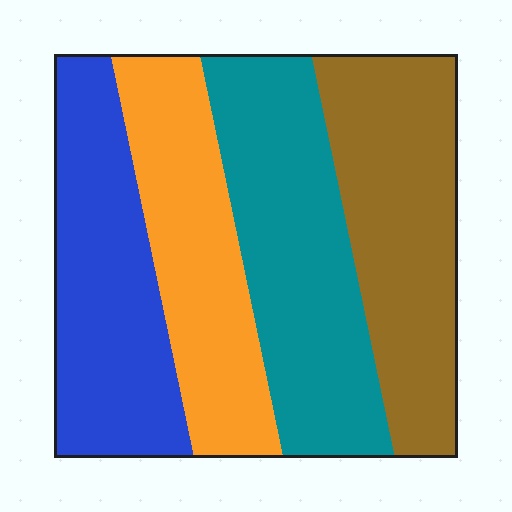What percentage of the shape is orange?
Orange takes up about one fifth (1/5) of the shape.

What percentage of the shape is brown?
Brown covers around 25% of the shape.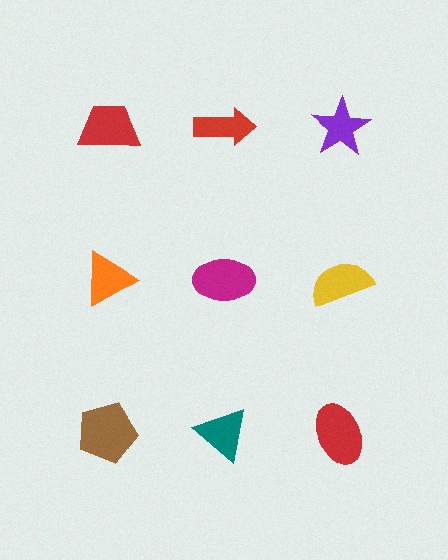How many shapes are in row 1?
3 shapes.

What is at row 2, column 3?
A yellow semicircle.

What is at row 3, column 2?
A teal triangle.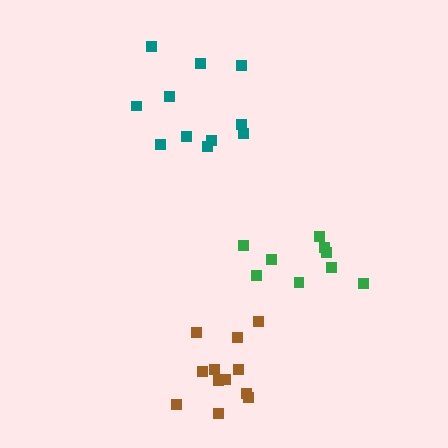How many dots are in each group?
Group 1: 9 dots, Group 2: 12 dots, Group 3: 11 dots (32 total).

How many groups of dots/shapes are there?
There are 3 groups.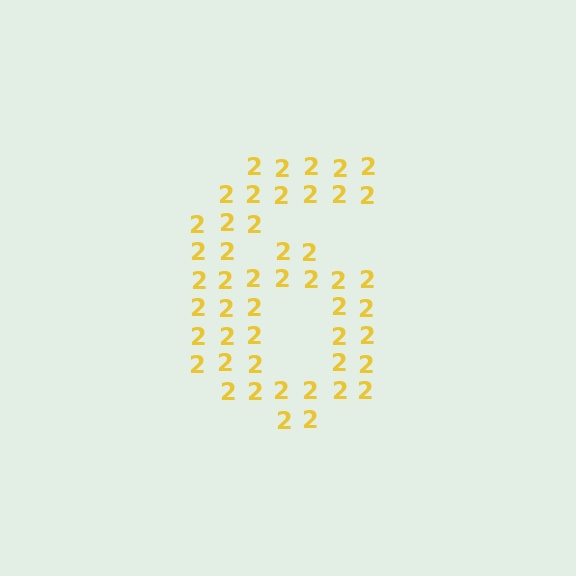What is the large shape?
The large shape is the digit 6.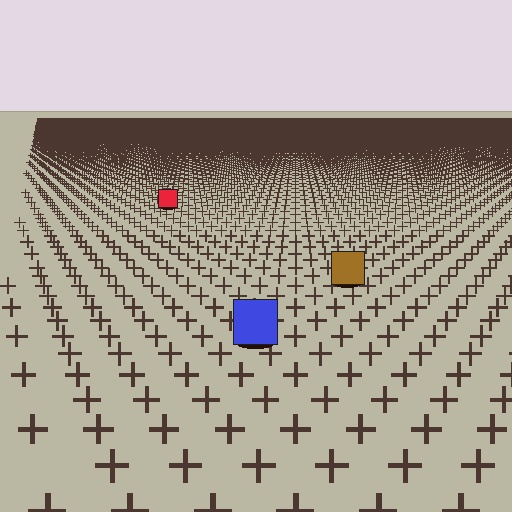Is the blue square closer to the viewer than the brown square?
Yes. The blue square is closer — you can tell from the texture gradient: the ground texture is coarser near it.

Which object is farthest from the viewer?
The red square is farthest from the viewer. It appears smaller and the ground texture around it is denser.